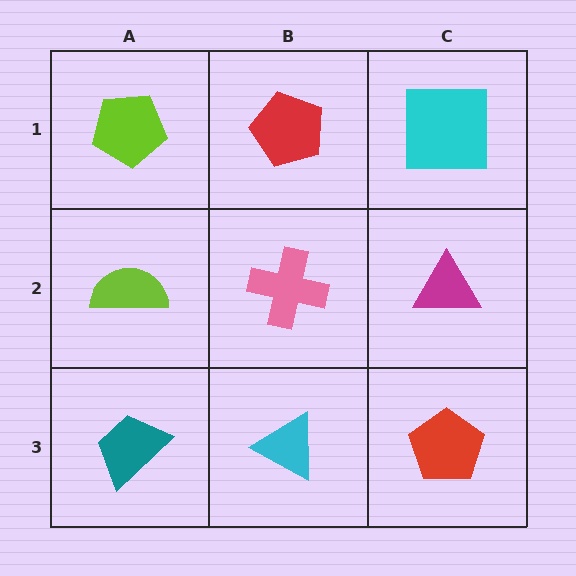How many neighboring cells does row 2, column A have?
3.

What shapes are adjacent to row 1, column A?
A lime semicircle (row 2, column A), a red pentagon (row 1, column B).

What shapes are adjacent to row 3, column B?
A pink cross (row 2, column B), a teal trapezoid (row 3, column A), a red pentagon (row 3, column C).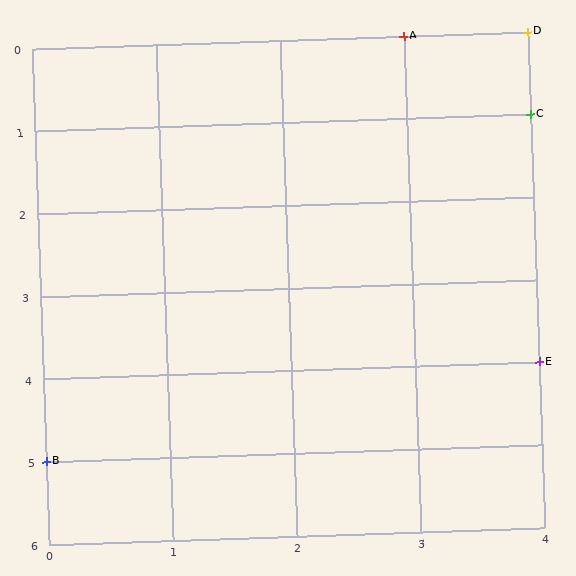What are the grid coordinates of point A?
Point A is at grid coordinates (3, 0).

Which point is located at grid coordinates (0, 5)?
Point B is at (0, 5).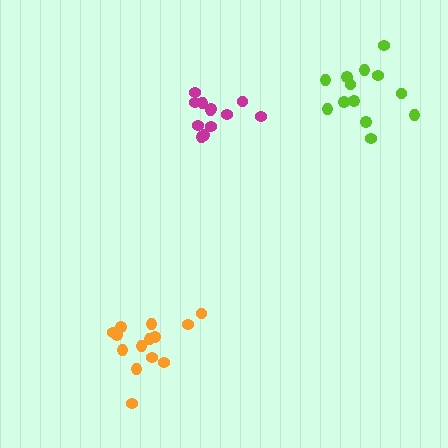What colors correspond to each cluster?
The clusters are colored: orange, lime, magenta.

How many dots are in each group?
Group 1: 14 dots, Group 2: 13 dots, Group 3: 12 dots (39 total).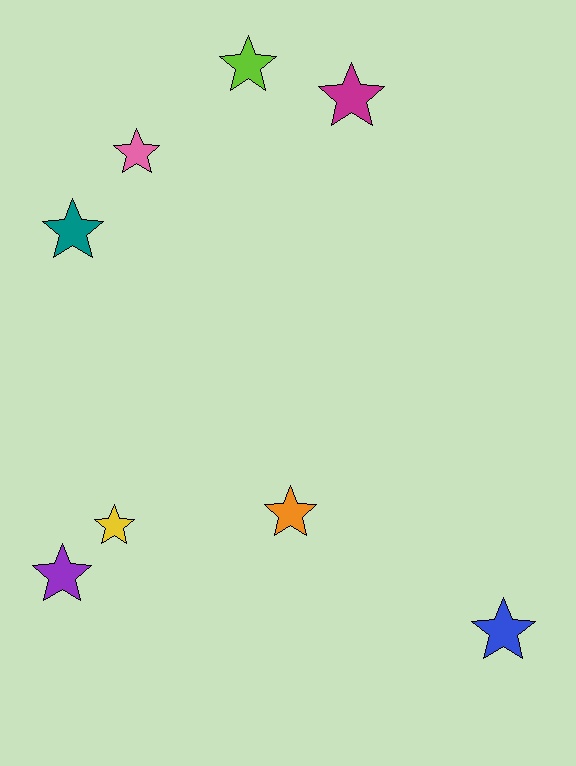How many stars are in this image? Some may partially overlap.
There are 8 stars.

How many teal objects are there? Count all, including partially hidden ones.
There is 1 teal object.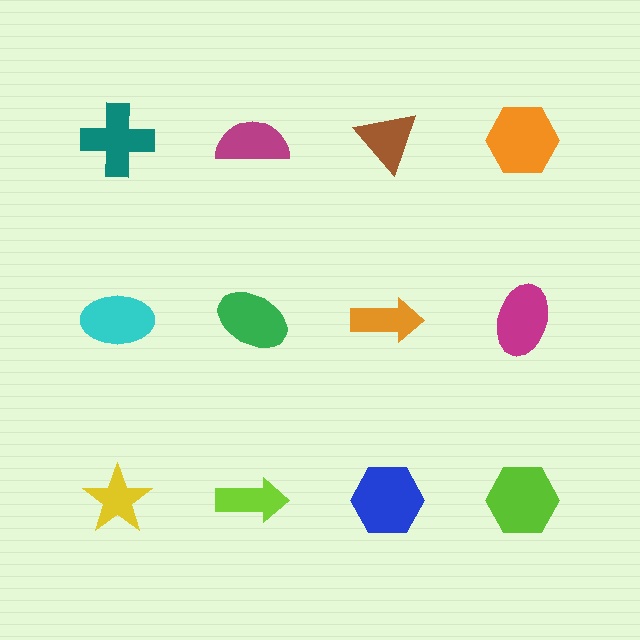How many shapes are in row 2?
4 shapes.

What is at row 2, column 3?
An orange arrow.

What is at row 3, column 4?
A lime hexagon.